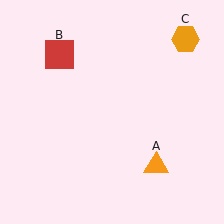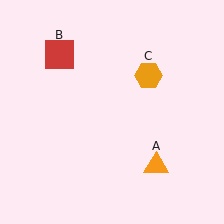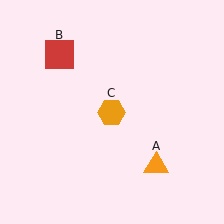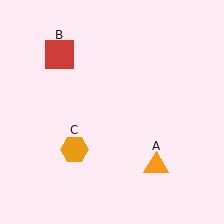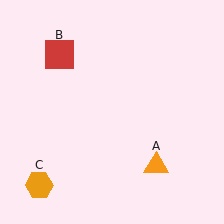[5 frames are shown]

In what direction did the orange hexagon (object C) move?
The orange hexagon (object C) moved down and to the left.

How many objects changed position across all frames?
1 object changed position: orange hexagon (object C).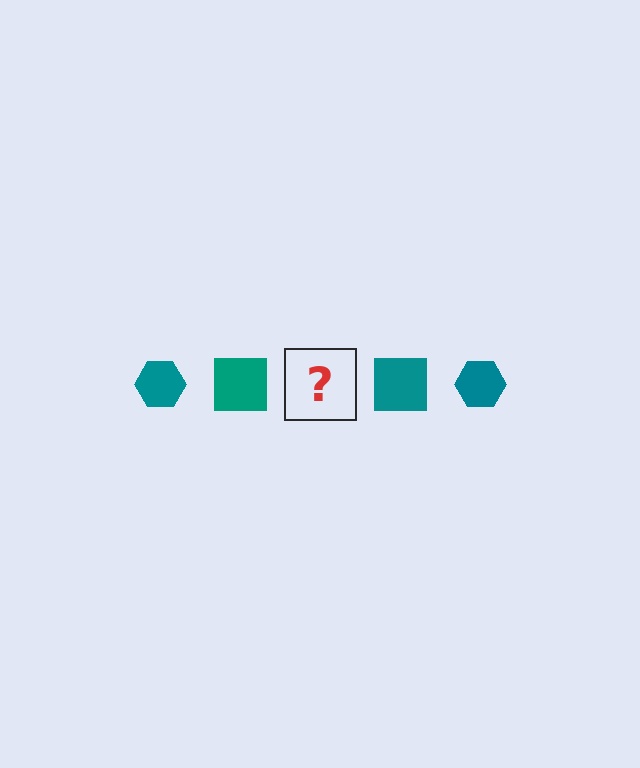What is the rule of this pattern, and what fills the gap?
The rule is that the pattern cycles through hexagon, square shapes in teal. The gap should be filled with a teal hexagon.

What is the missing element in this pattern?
The missing element is a teal hexagon.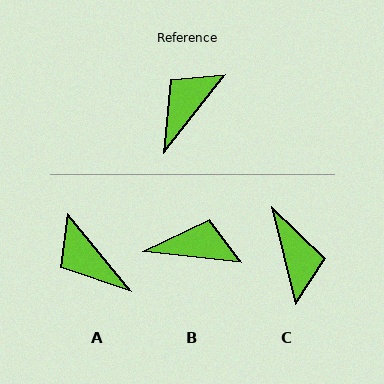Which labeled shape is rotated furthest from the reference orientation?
C, about 128 degrees away.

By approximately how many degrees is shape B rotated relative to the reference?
Approximately 58 degrees clockwise.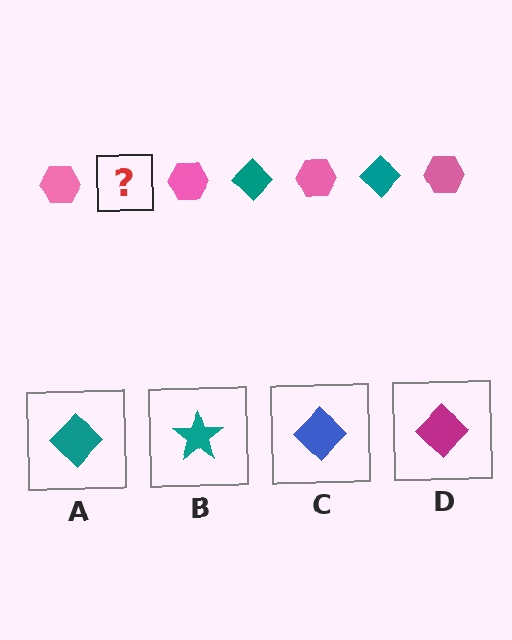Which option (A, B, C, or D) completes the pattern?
A.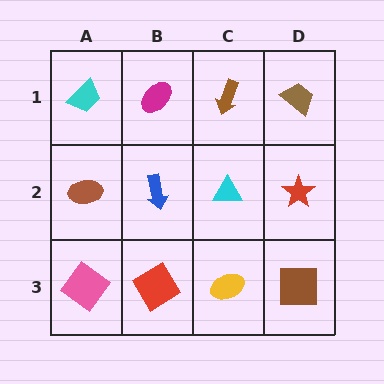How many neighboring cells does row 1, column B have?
3.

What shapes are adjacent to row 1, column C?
A cyan triangle (row 2, column C), a magenta ellipse (row 1, column B), a brown trapezoid (row 1, column D).